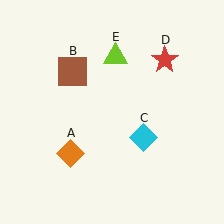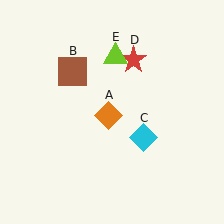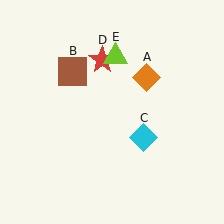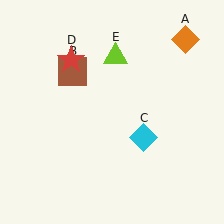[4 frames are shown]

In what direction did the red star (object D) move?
The red star (object D) moved left.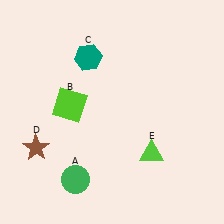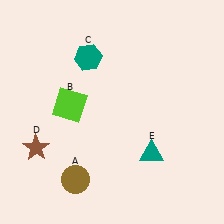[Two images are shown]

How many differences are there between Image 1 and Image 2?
There are 2 differences between the two images.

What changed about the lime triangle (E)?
In Image 1, E is lime. In Image 2, it changed to teal.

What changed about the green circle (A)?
In Image 1, A is green. In Image 2, it changed to brown.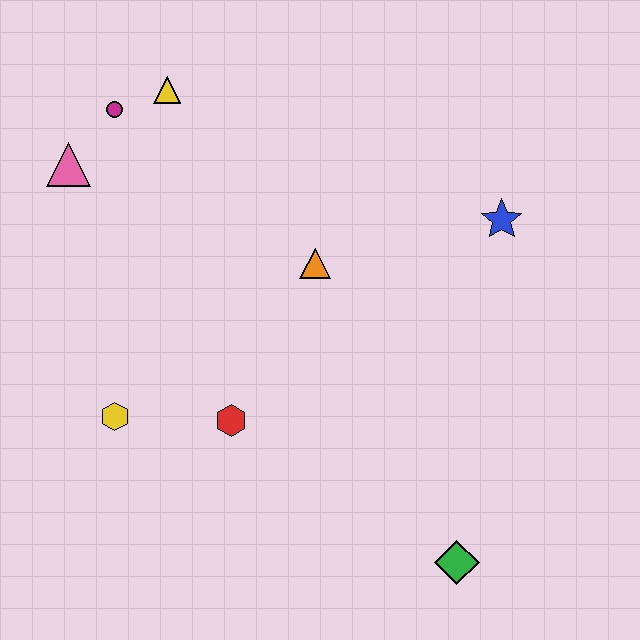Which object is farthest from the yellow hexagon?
The blue star is farthest from the yellow hexagon.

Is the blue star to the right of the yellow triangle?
Yes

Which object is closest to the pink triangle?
The magenta circle is closest to the pink triangle.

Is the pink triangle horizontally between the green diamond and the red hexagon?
No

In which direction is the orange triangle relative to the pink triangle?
The orange triangle is to the right of the pink triangle.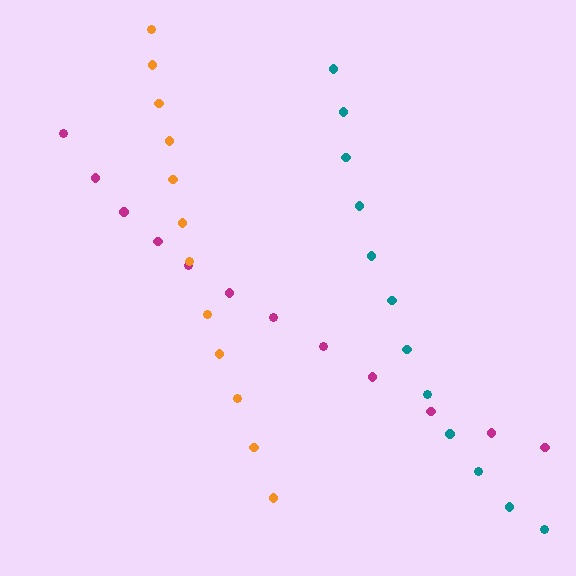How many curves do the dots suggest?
There are 3 distinct paths.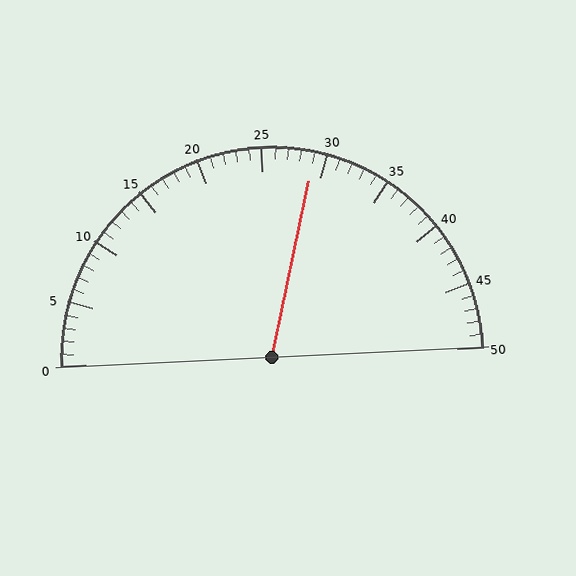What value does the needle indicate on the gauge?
The needle indicates approximately 29.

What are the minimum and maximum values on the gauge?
The gauge ranges from 0 to 50.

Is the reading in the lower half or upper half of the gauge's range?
The reading is in the upper half of the range (0 to 50).